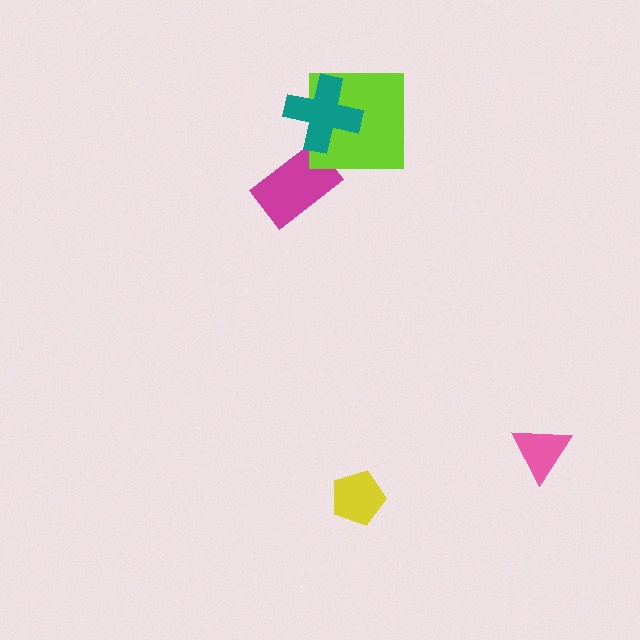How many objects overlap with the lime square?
1 object overlaps with the lime square.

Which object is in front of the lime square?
The teal cross is in front of the lime square.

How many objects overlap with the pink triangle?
0 objects overlap with the pink triangle.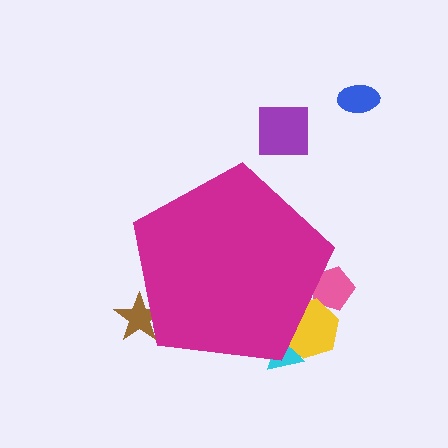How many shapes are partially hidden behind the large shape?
4 shapes are partially hidden.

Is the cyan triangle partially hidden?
Yes, the cyan triangle is partially hidden behind the magenta pentagon.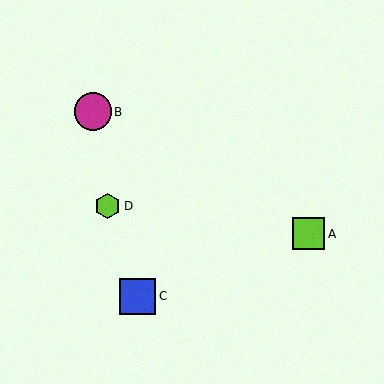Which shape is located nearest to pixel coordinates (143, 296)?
The blue square (labeled C) at (138, 296) is nearest to that location.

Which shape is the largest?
The magenta circle (labeled B) is the largest.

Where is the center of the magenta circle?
The center of the magenta circle is at (93, 112).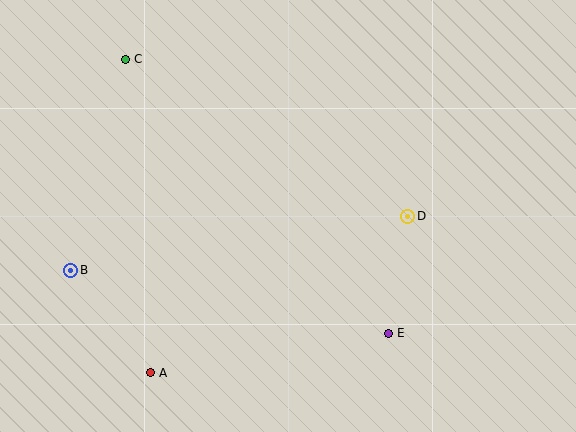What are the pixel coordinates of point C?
Point C is at (125, 59).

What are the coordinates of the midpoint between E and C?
The midpoint between E and C is at (257, 196).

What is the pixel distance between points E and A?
The distance between E and A is 242 pixels.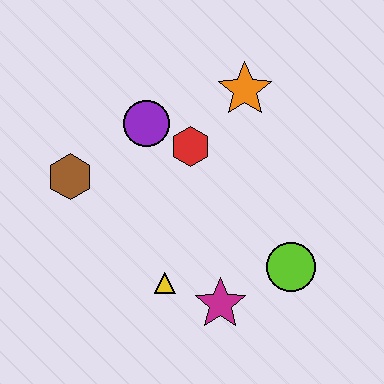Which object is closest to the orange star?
The red hexagon is closest to the orange star.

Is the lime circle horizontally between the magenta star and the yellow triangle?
No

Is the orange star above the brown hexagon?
Yes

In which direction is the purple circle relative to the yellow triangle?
The purple circle is above the yellow triangle.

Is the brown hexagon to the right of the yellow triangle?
No